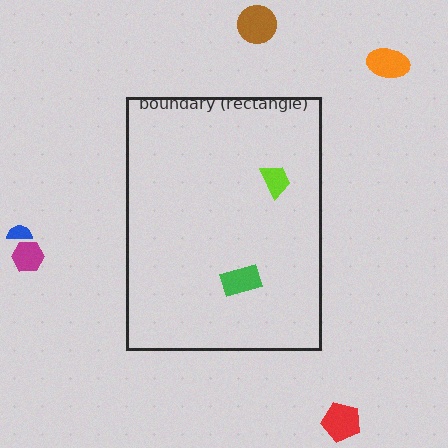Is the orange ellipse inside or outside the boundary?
Outside.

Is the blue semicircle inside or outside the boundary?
Outside.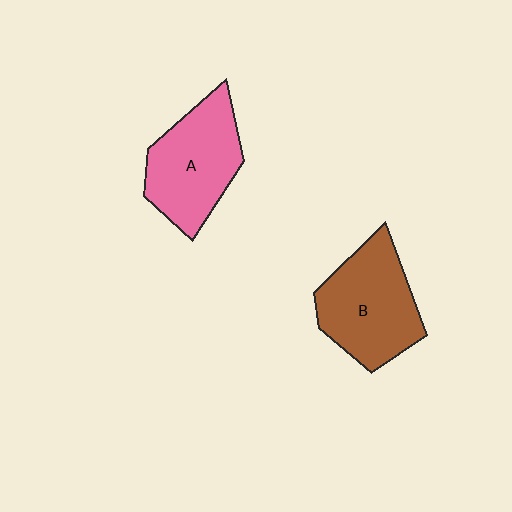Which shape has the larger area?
Shape B (brown).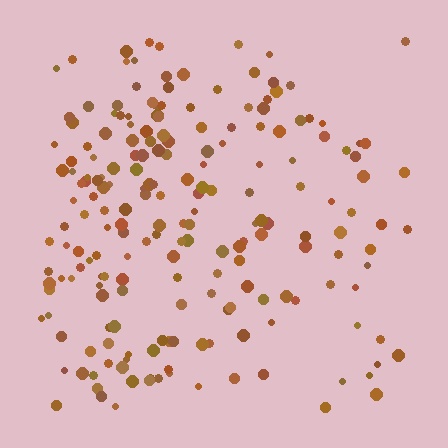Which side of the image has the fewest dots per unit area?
The right.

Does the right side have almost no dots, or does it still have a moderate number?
Still a moderate number, just noticeably fewer than the left.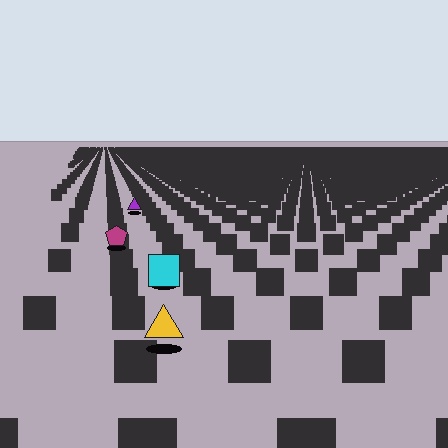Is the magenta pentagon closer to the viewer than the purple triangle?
Yes. The magenta pentagon is closer — you can tell from the texture gradient: the ground texture is coarser near it.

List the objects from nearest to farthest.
From nearest to farthest: the yellow triangle, the cyan square, the magenta pentagon, the purple triangle.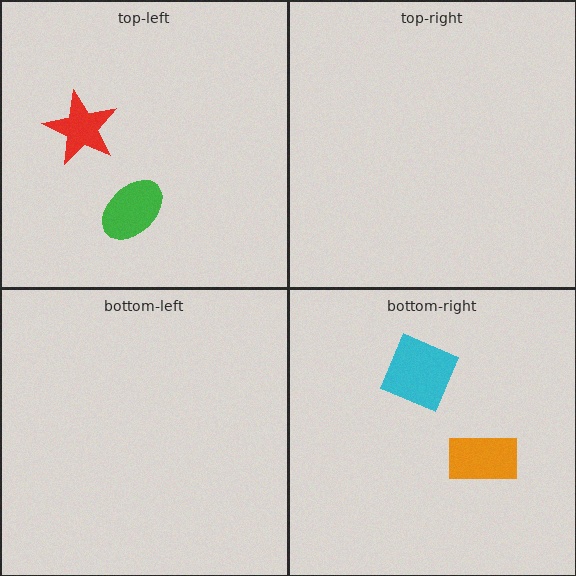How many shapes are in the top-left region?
2.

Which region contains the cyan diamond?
The bottom-right region.